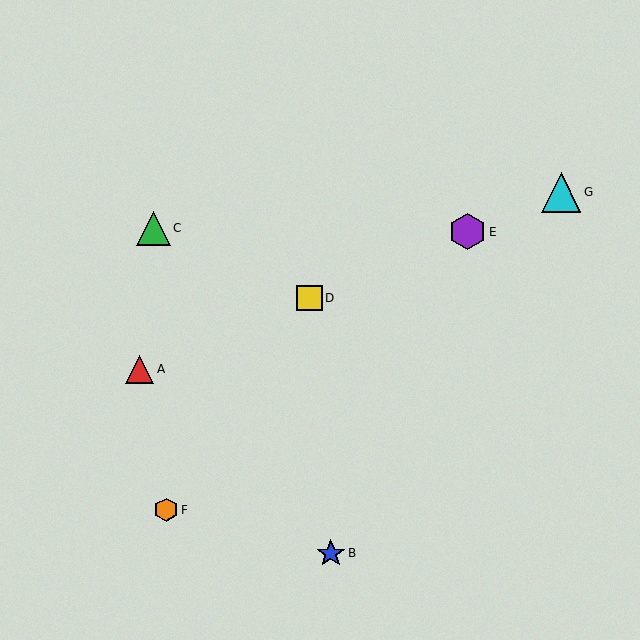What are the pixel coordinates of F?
Object F is at (166, 510).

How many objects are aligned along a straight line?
4 objects (A, D, E, G) are aligned along a straight line.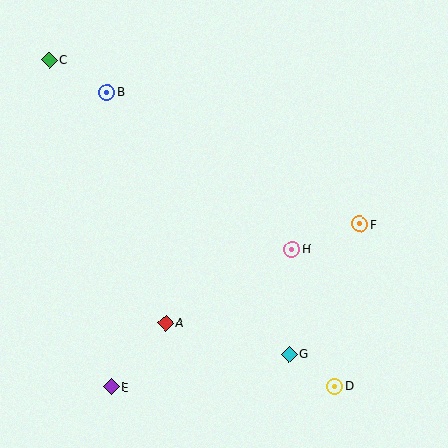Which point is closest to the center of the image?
Point H at (292, 249) is closest to the center.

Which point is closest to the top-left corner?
Point C is closest to the top-left corner.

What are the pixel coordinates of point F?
Point F is at (360, 224).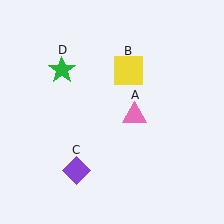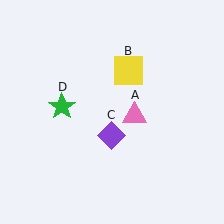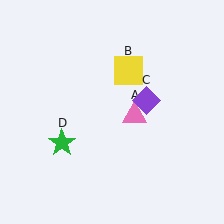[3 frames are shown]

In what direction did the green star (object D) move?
The green star (object D) moved down.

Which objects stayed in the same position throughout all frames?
Pink triangle (object A) and yellow square (object B) remained stationary.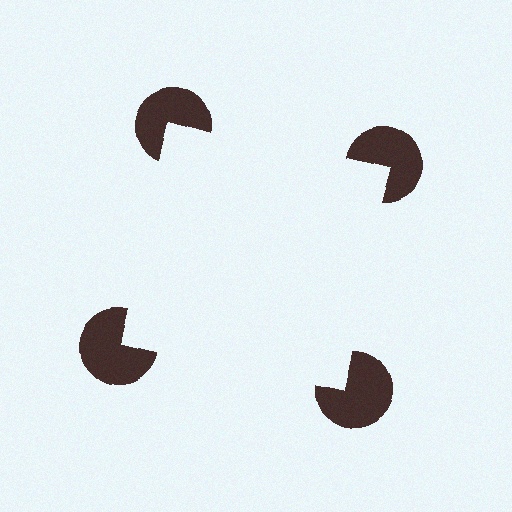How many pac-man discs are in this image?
There are 4 — one at each vertex of the illusory square.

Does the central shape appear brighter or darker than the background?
It typically appears slightly brighter than the background, even though no actual brightness change is drawn.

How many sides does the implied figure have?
4 sides.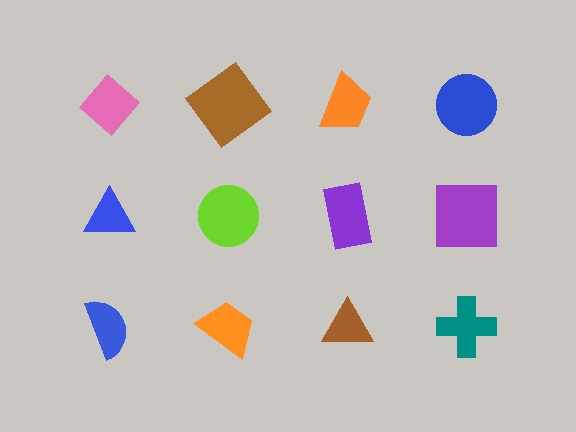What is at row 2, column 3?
A purple rectangle.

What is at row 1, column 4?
A blue circle.